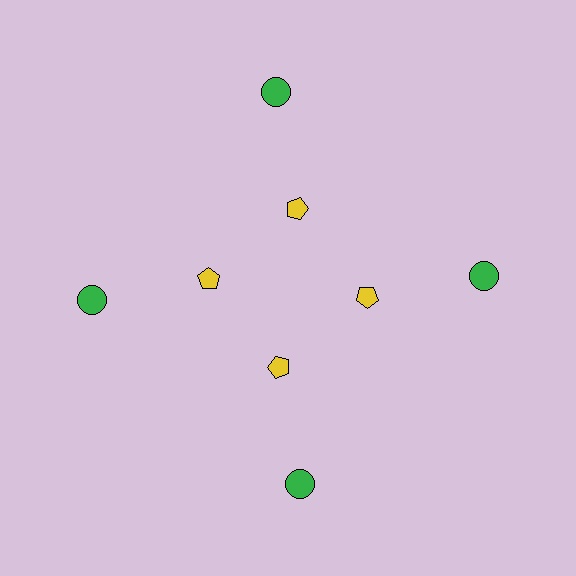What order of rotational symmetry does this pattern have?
This pattern has 4-fold rotational symmetry.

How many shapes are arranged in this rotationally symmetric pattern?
There are 8 shapes, arranged in 4 groups of 2.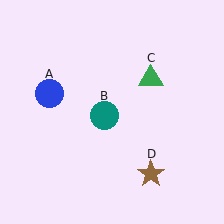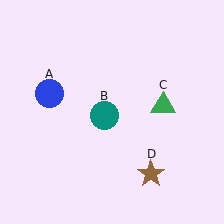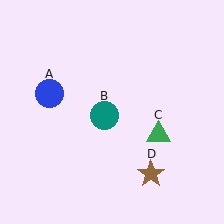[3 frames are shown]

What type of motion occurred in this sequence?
The green triangle (object C) rotated clockwise around the center of the scene.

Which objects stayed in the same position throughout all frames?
Blue circle (object A) and teal circle (object B) and brown star (object D) remained stationary.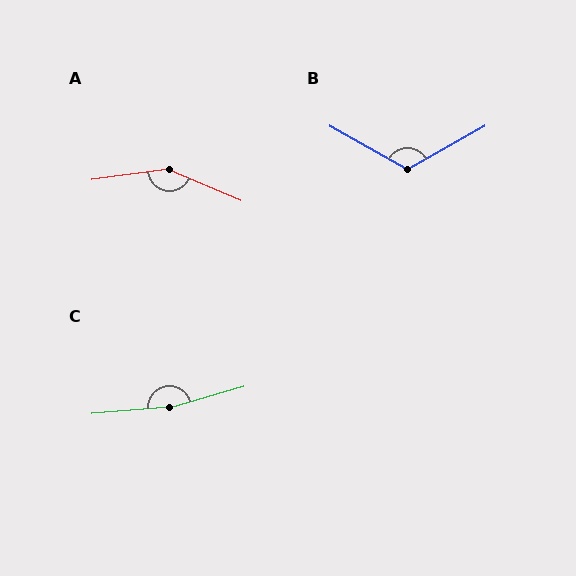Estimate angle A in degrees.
Approximately 149 degrees.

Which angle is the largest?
C, at approximately 169 degrees.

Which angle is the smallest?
B, at approximately 121 degrees.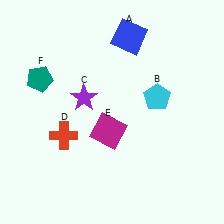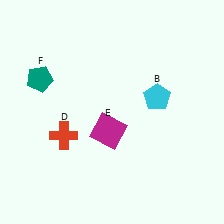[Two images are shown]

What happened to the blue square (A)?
The blue square (A) was removed in Image 2. It was in the top-right area of Image 1.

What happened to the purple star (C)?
The purple star (C) was removed in Image 2. It was in the top-left area of Image 1.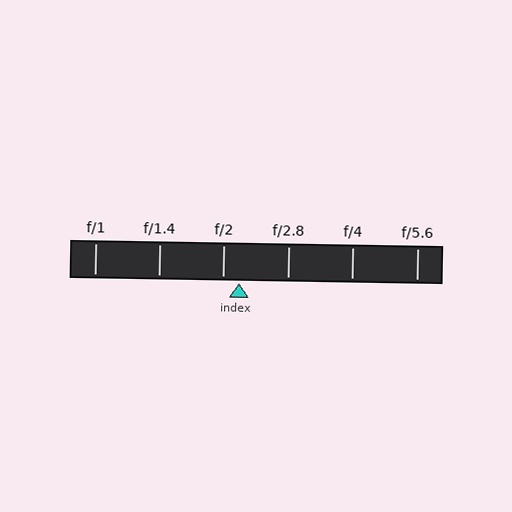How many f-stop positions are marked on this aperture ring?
There are 6 f-stop positions marked.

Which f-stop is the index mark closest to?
The index mark is closest to f/2.